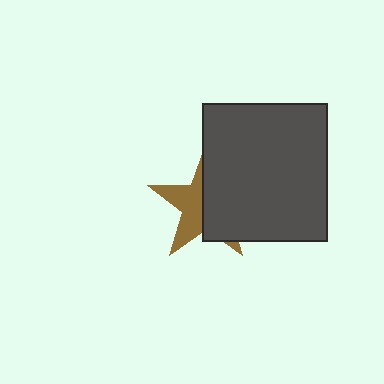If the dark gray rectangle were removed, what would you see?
You would see the complete brown star.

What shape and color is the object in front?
The object in front is a dark gray rectangle.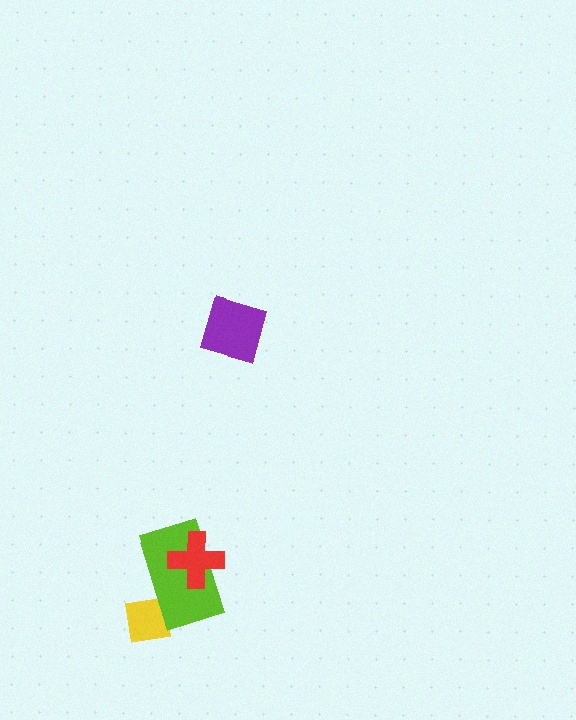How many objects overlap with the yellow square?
1 object overlaps with the yellow square.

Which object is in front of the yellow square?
The lime rectangle is in front of the yellow square.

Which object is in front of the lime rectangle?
The red cross is in front of the lime rectangle.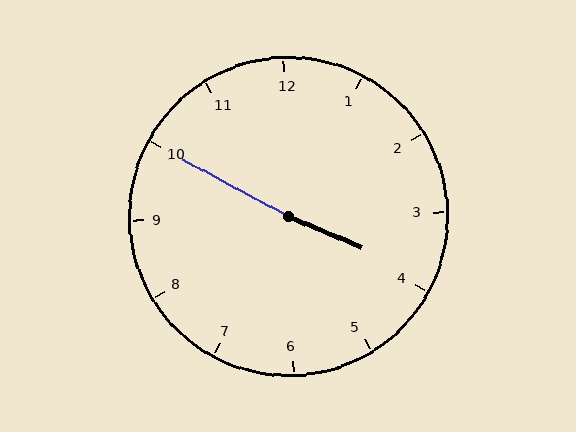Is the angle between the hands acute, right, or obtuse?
It is obtuse.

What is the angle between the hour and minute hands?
Approximately 175 degrees.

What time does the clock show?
3:50.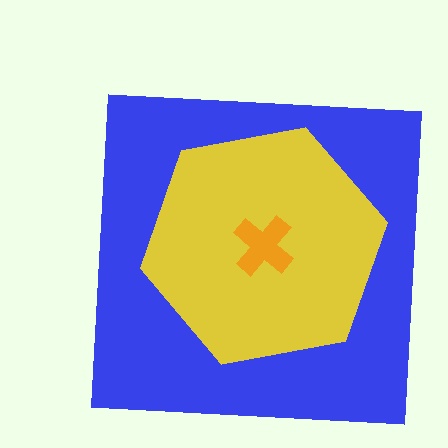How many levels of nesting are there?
3.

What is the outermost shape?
The blue square.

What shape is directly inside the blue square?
The yellow hexagon.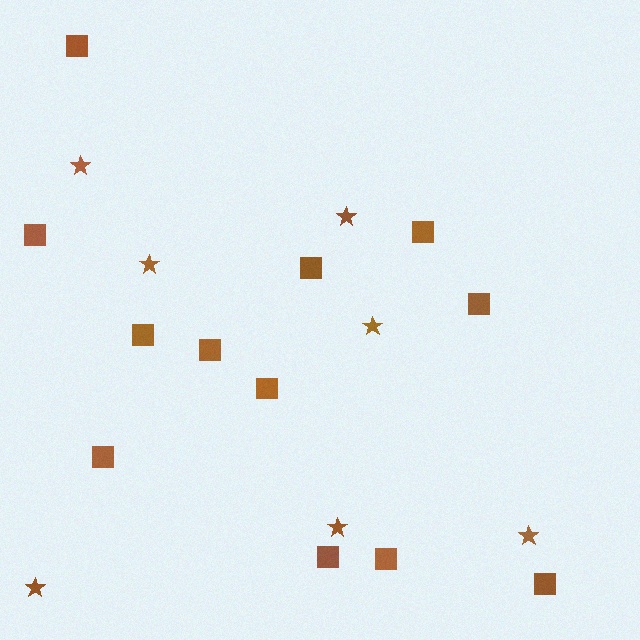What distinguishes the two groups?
There are 2 groups: one group of squares (12) and one group of stars (7).